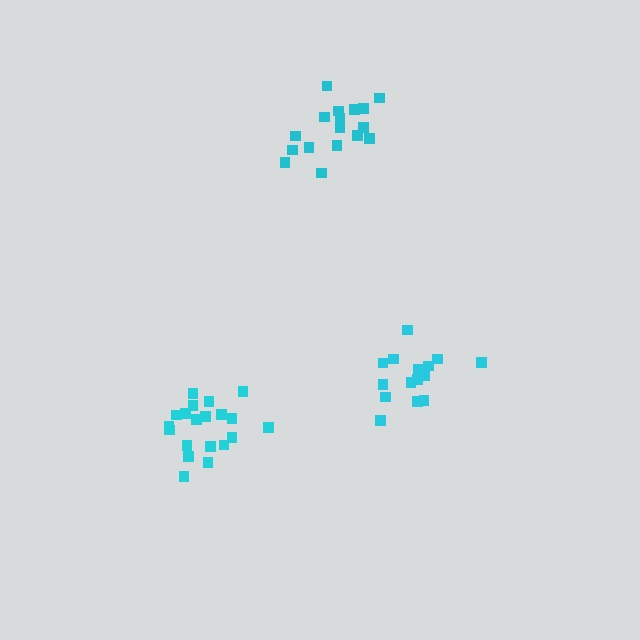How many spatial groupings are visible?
There are 3 spatial groupings.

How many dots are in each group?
Group 1: 15 dots, Group 2: 17 dots, Group 3: 20 dots (52 total).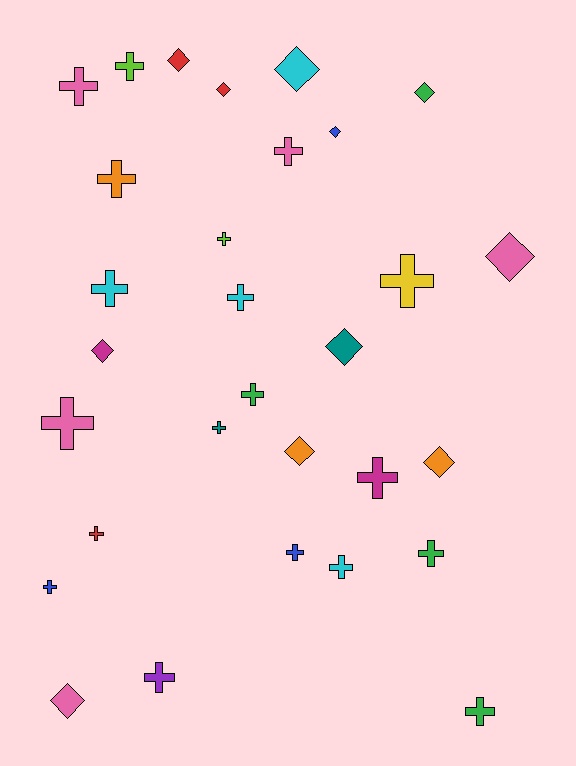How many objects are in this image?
There are 30 objects.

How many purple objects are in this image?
There is 1 purple object.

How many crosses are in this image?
There are 19 crosses.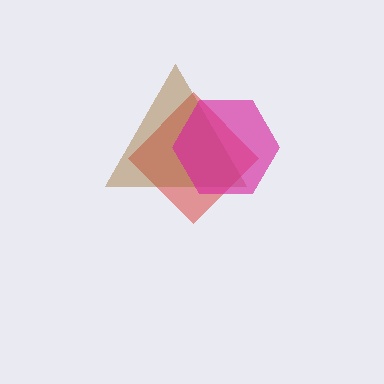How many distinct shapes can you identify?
There are 3 distinct shapes: a red diamond, a brown triangle, a magenta hexagon.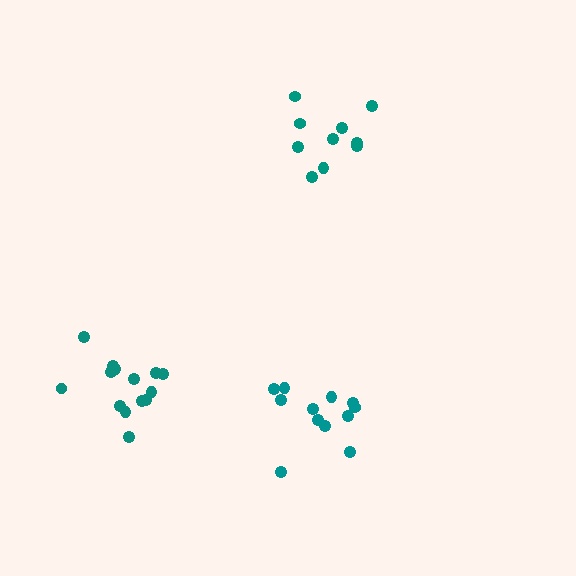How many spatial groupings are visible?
There are 3 spatial groupings.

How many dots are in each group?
Group 1: 10 dots, Group 2: 14 dots, Group 3: 12 dots (36 total).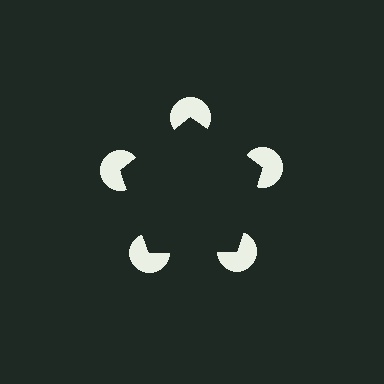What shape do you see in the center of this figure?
An illusory pentagon — its edges are inferred from the aligned wedge cuts in the pac-man discs, not physically drawn.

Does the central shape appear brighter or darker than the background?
It typically appears slightly darker than the background, even though no actual brightness change is drawn.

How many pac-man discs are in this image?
There are 5 — one at each vertex of the illusory pentagon.